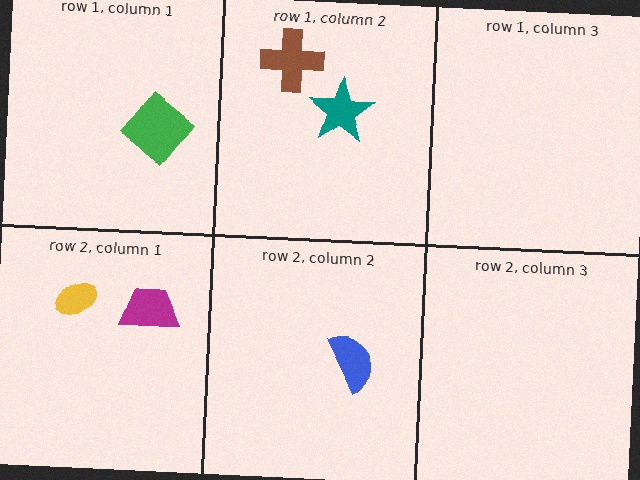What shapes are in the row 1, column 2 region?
The brown cross, the teal star.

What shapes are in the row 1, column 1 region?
The green diamond.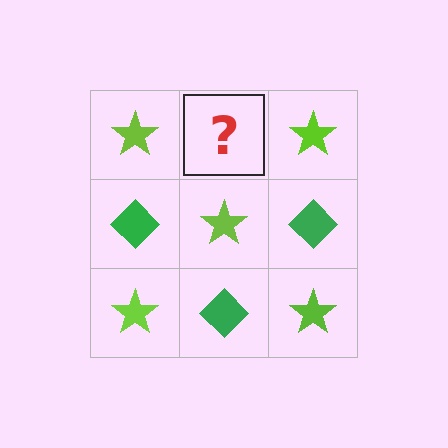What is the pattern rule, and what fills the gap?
The rule is that it alternates lime star and green diamond in a checkerboard pattern. The gap should be filled with a green diamond.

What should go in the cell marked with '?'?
The missing cell should contain a green diamond.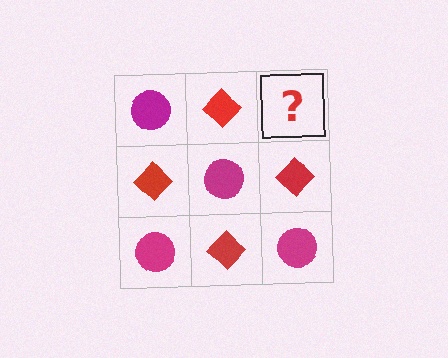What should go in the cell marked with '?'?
The missing cell should contain a magenta circle.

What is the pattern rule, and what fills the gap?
The rule is that it alternates magenta circle and red diamond in a checkerboard pattern. The gap should be filled with a magenta circle.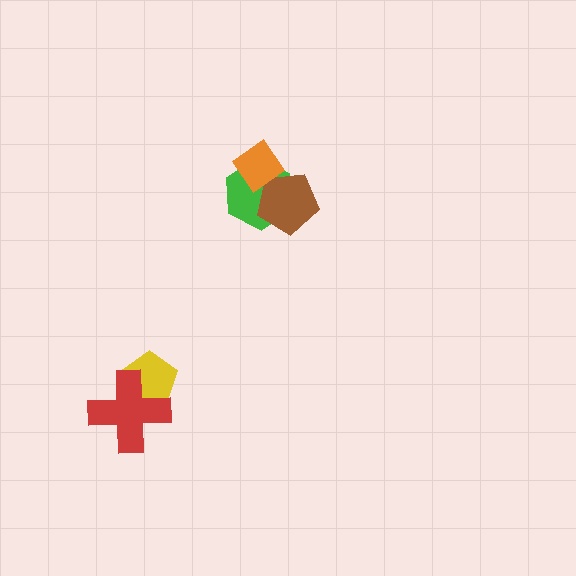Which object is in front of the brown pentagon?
The orange diamond is in front of the brown pentagon.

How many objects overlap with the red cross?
1 object overlaps with the red cross.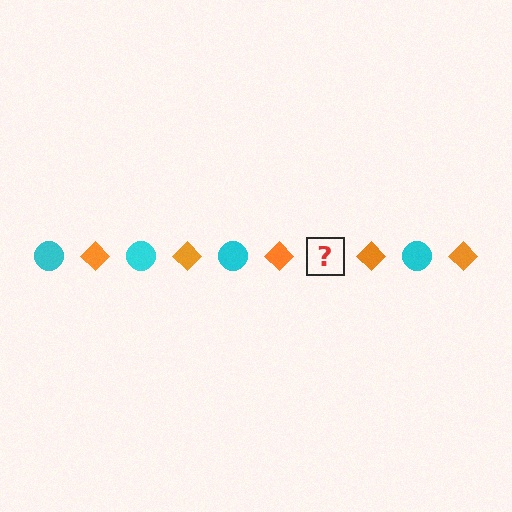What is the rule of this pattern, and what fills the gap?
The rule is that the pattern alternates between cyan circle and orange diamond. The gap should be filled with a cyan circle.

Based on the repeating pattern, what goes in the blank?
The blank should be a cyan circle.